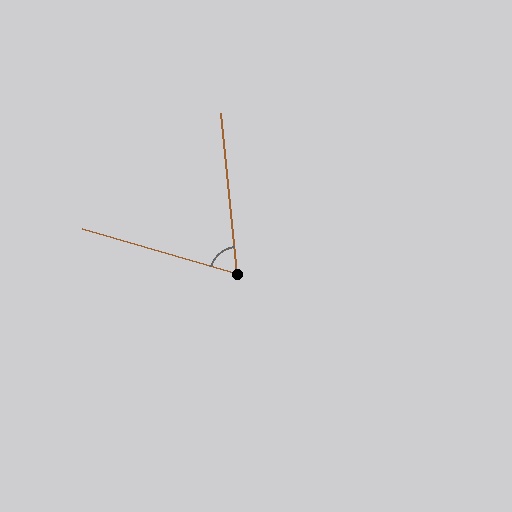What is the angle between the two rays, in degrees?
Approximately 68 degrees.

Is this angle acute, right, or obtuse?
It is acute.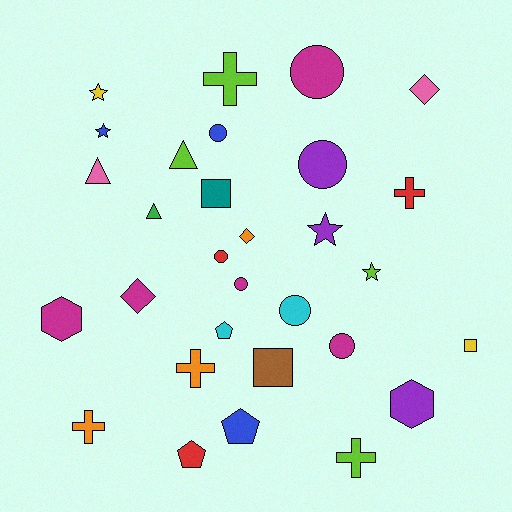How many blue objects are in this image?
There are 3 blue objects.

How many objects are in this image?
There are 30 objects.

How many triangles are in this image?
There are 3 triangles.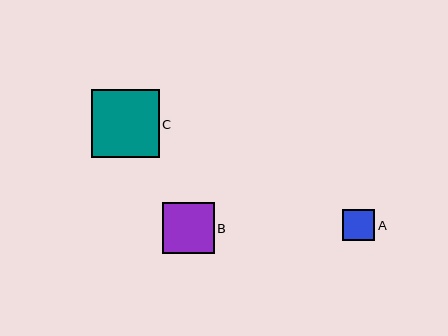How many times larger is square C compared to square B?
Square C is approximately 1.3 times the size of square B.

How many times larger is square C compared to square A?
Square C is approximately 2.1 times the size of square A.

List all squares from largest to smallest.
From largest to smallest: C, B, A.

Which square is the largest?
Square C is the largest with a size of approximately 68 pixels.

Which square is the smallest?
Square A is the smallest with a size of approximately 32 pixels.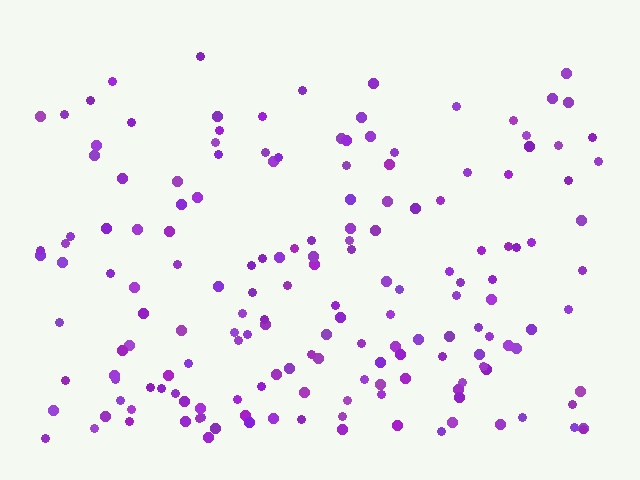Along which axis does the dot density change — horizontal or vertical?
Vertical.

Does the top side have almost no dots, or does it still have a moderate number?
Still a moderate number, just noticeably fewer than the bottom.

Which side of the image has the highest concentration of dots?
The bottom.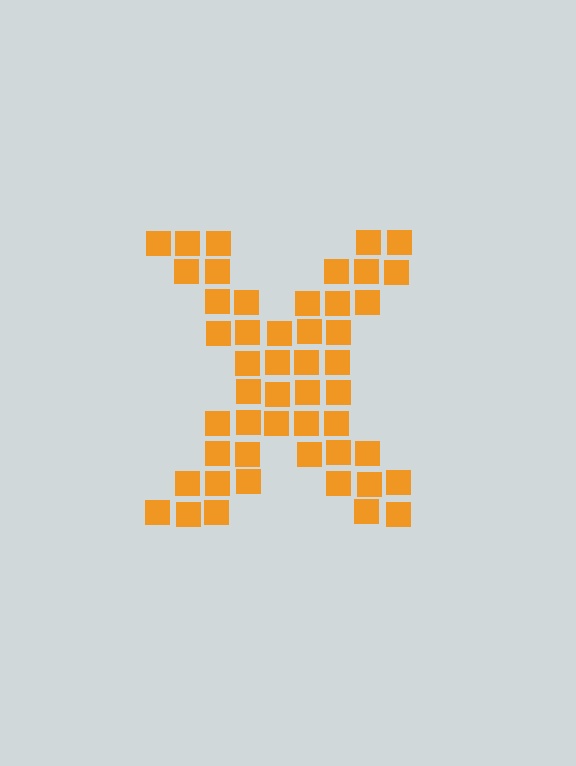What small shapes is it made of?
It is made of small squares.